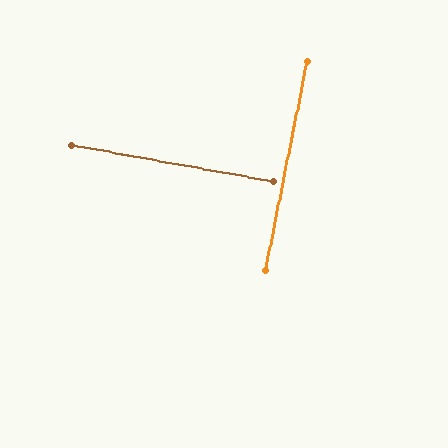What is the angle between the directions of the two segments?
Approximately 89 degrees.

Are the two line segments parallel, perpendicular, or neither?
Perpendicular — they meet at approximately 89°.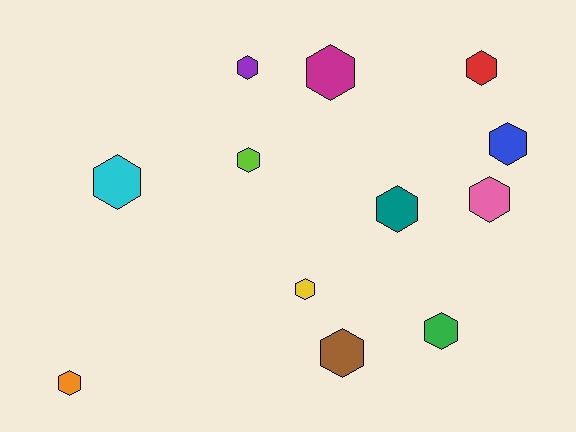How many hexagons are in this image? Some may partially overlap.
There are 12 hexagons.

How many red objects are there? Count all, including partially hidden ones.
There is 1 red object.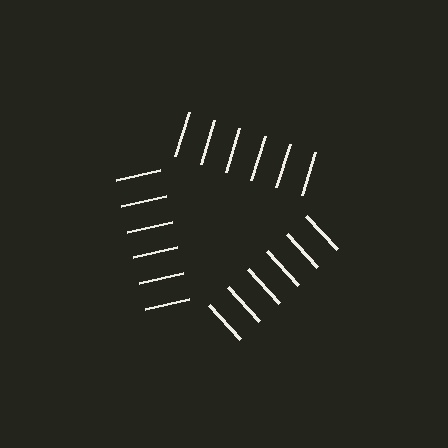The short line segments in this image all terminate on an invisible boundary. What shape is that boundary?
An illusory triangle — the line segments terminate on its edges but no continuous stroke is drawn.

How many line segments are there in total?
18 — 6 along each of the 3 edges.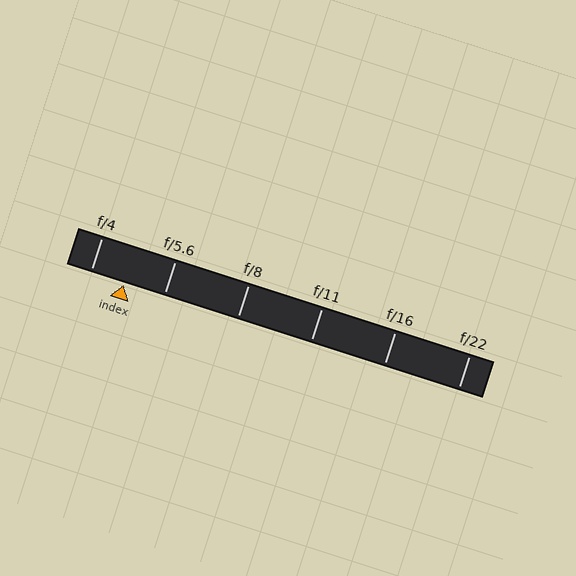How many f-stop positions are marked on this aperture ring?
There are 6 f-stop positions marked.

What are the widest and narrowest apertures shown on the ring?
The widest aperture shown is f/4 and the narrowest is f/22.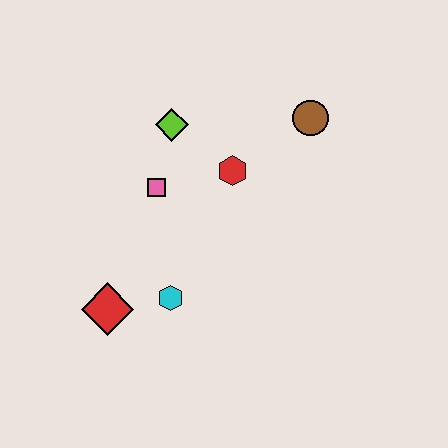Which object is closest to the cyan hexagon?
The red diamond is closest to the cyan hexagon.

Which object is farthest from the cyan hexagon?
The brown circle is farthest from the cyan hexagon.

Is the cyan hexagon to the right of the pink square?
Yes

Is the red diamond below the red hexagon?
Yes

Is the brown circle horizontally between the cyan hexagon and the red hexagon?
No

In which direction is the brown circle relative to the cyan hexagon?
The brown circle is above the cyan hexagon.